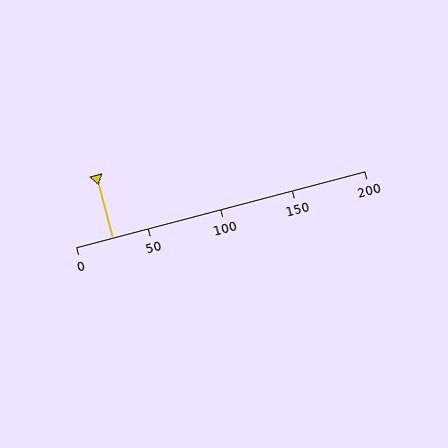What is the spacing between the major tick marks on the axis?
The major ticks are spaced 50 apart.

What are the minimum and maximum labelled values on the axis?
The axis runs from 0 to 200.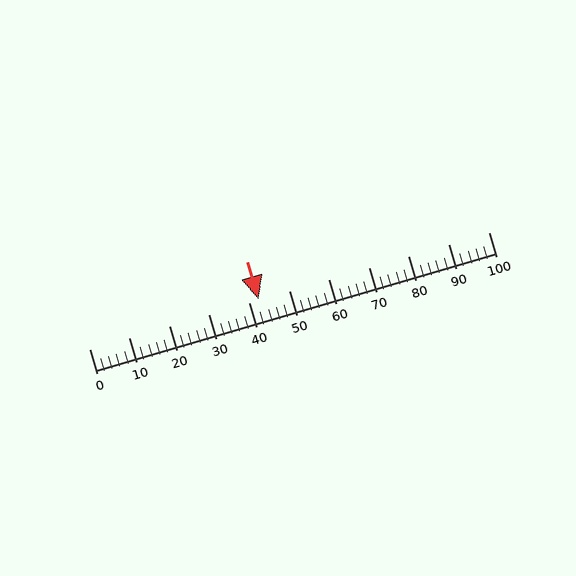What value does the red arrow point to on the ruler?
The red arrow points to approximately 42.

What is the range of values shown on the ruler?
The ruler shows values from 0 to 100.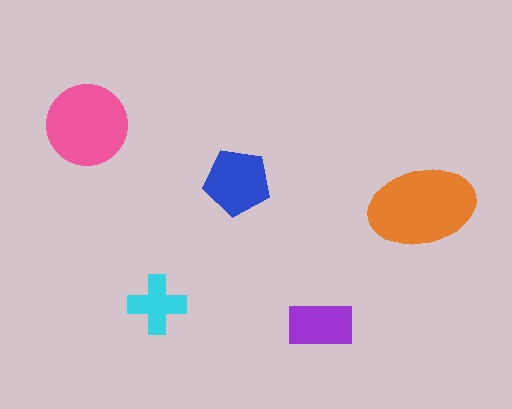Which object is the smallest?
The cyan cross.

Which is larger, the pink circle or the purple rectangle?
The pink circle.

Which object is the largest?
The orange ellipse.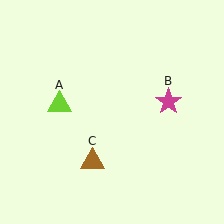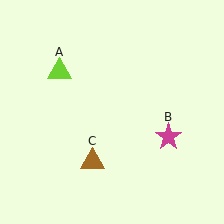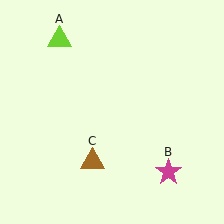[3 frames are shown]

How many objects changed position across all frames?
2 objects changed position: lime triangle (object A), magenta star (object B).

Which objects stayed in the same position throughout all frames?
Brown triangle (object C) remained stationary.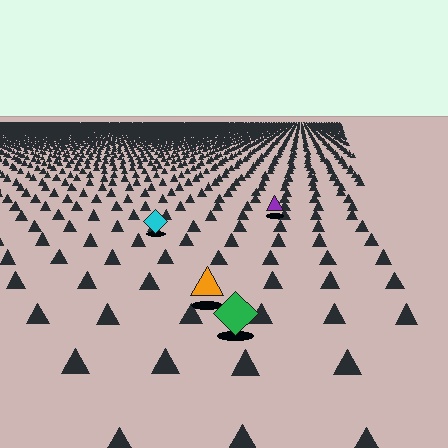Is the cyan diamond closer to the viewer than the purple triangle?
Yes. The cyan diamond is closer — you can tell from the texture gradient: the ground texture is coarser near it.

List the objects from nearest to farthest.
From nearest to farthest: the green diamond, the orange triangle, the cyan diamond, the purple triangle.